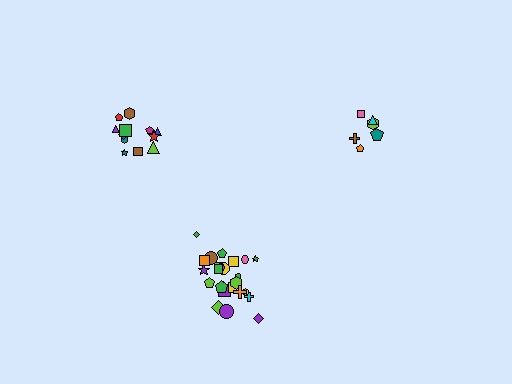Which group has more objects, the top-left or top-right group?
The top-left group.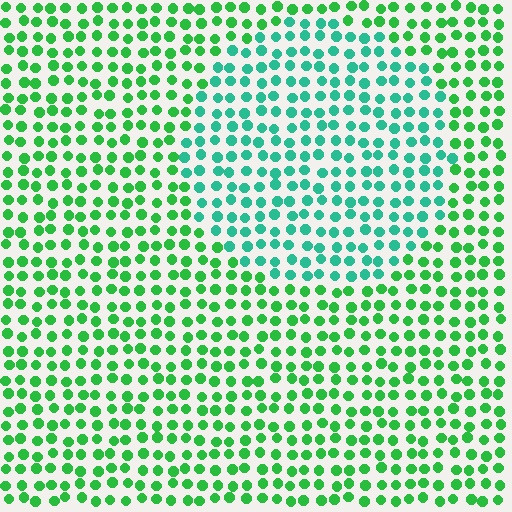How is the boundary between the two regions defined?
The boundary is defined purely by a slight shift in hue (about 34 degrees). Spacing, size, and orientation are identical on both sides.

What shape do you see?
I see a circle.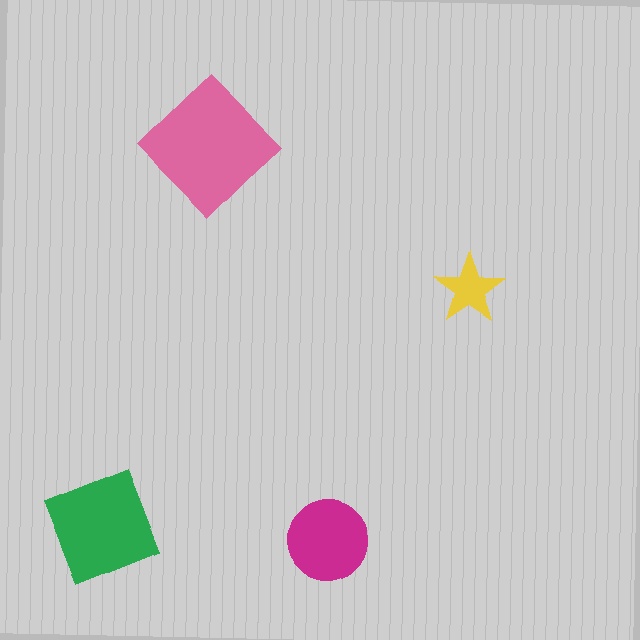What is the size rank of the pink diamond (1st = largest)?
1st.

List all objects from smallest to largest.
The yellow star, the magenta circle, the green diamond, the pink diamond.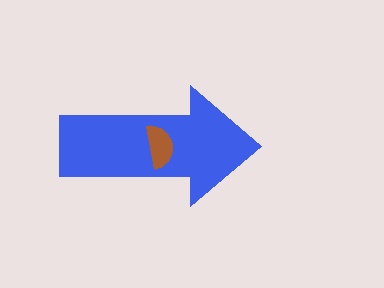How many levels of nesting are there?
2.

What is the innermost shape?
The brown semicircle.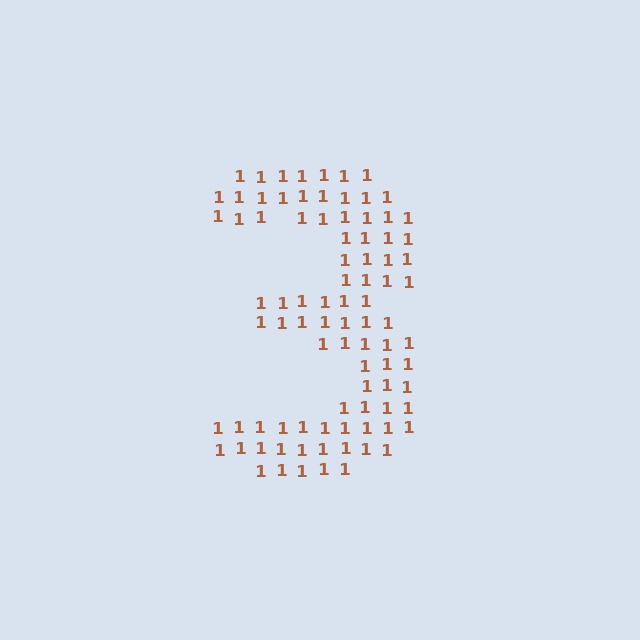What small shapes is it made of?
It is made of small digit 1's.